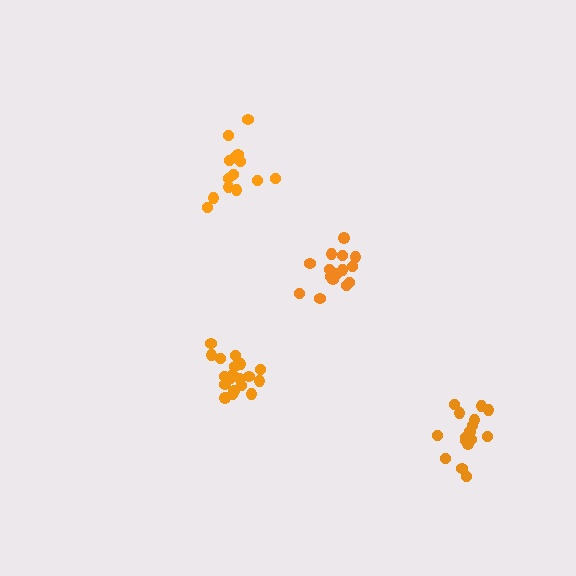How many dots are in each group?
Group 1: 15 dots, Group 2: 15 dots, Group 3: 20 dots, Group 4: 17 dots (67 total).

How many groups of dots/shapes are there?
There are 4 groups.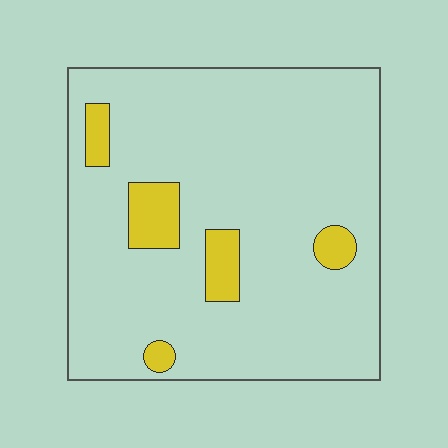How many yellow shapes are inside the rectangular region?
5.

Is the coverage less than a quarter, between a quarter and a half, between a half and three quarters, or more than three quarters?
Less than a quarter.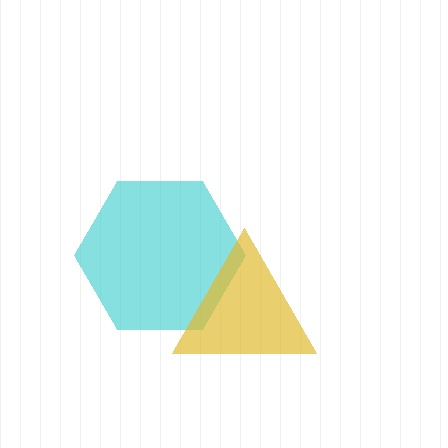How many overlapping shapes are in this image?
There are 2 overlapping shapes in the image.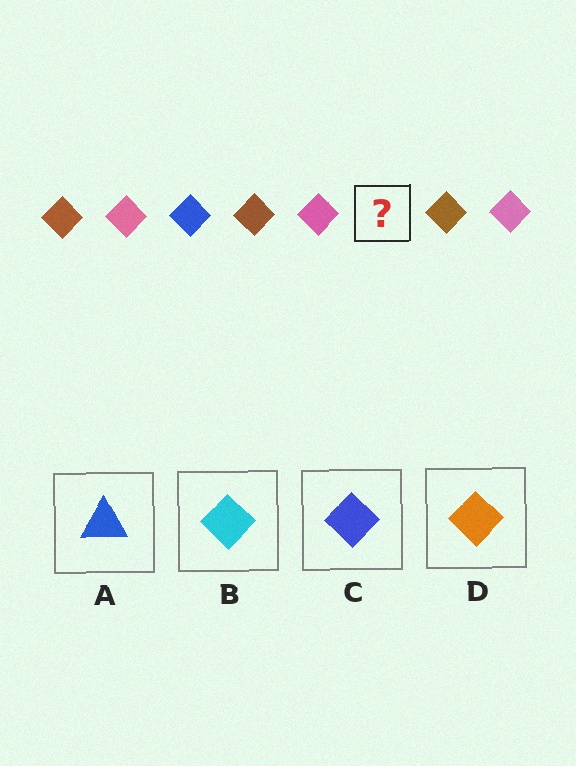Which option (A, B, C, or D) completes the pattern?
C.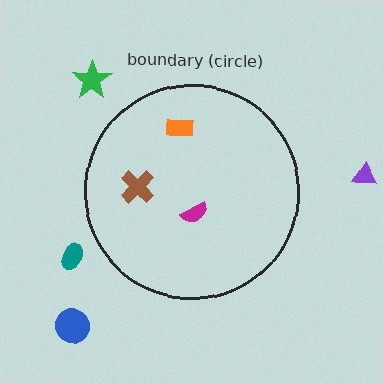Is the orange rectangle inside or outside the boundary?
Inside.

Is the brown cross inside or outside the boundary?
Inside.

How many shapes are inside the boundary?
3 inside, 4 outside.